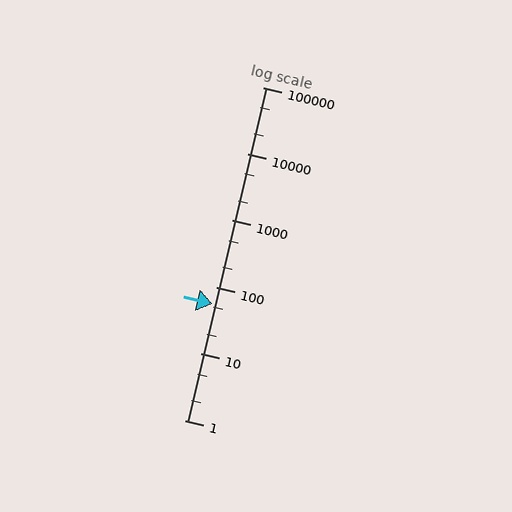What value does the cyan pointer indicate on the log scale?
The pointer indicates approximately 55.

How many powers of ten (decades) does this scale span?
The scale spans 5 decades, from 1 to 100000.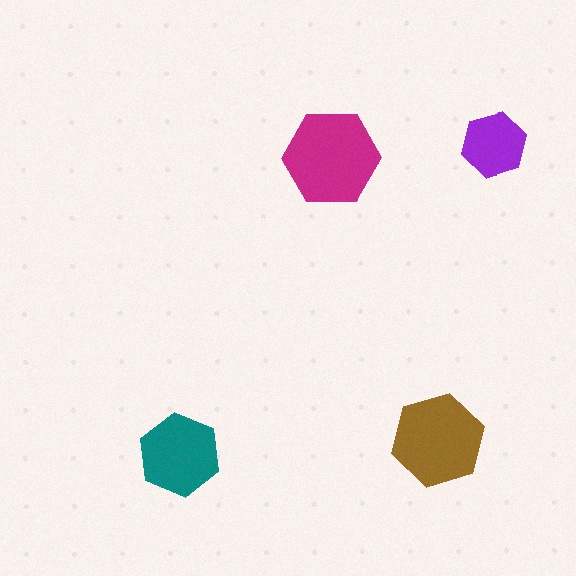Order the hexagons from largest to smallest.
the magenta one, the brown one, the teal one, the purple one.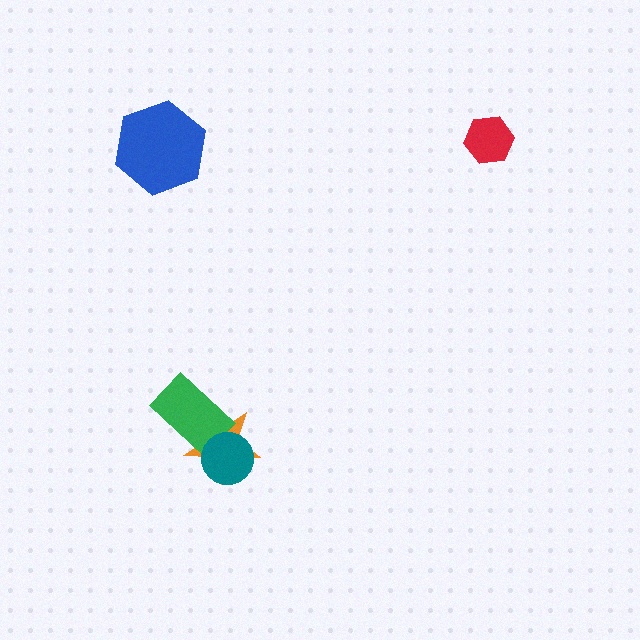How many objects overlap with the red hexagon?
0 objects overlap with the red hexagon.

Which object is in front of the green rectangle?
The teal circle is in front of the green rectangle.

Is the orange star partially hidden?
Yes, it is partially covered by another shape.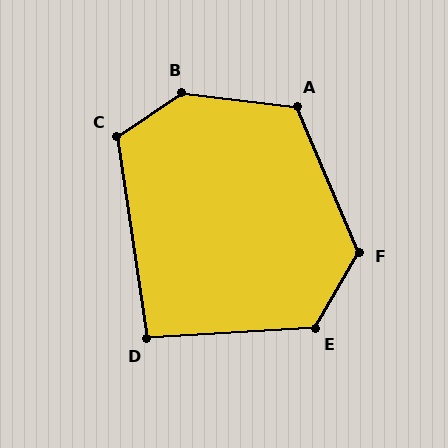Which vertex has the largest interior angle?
B, at approximately 139 degrees.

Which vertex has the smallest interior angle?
D, at approximately 95 degrees.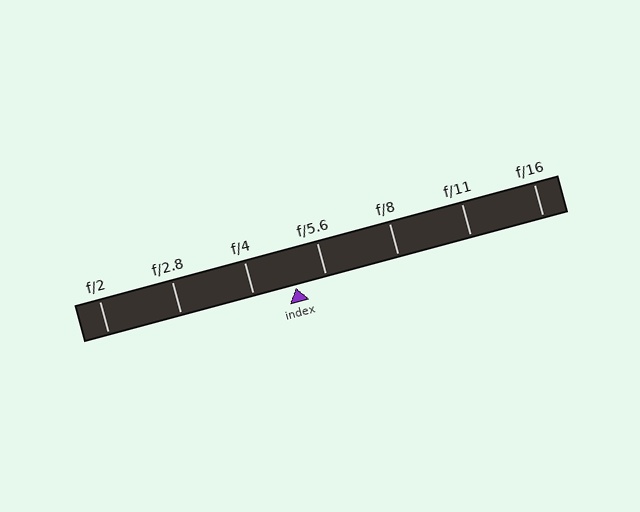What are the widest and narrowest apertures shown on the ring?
The widest aperture shown is f/2 and the narrowest is f/16.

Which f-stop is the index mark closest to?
The index mark is closest to f/5.6.